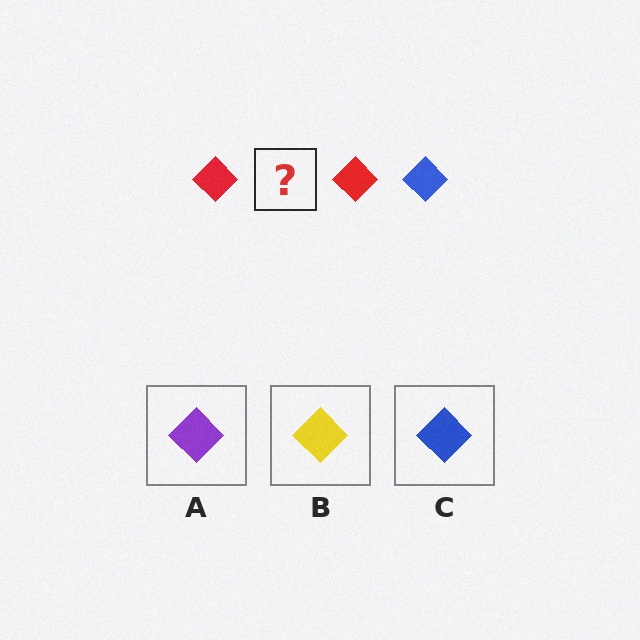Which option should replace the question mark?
Option C.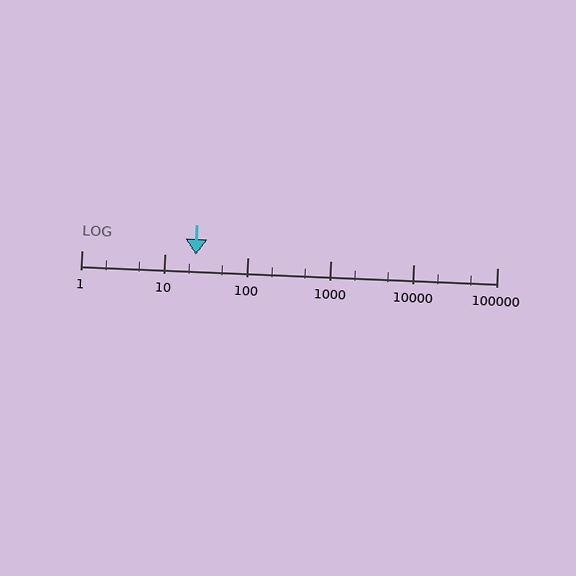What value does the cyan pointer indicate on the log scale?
The pointer indicates approximately 24.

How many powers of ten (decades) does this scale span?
The scale spans 5 decades, from 1 to 100000.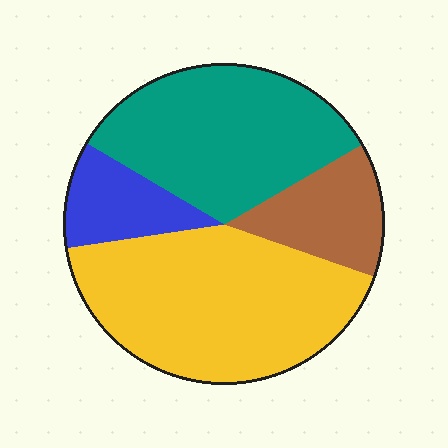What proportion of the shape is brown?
Brown covers roughly 15% of the shape.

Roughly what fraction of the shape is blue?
Blue takes up about one tenth (1/10) of the shape.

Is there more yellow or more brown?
Yellow.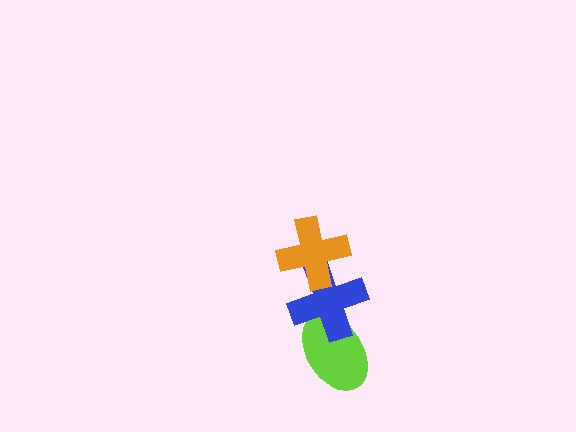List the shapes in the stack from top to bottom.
From top to bottom: the orange cross, the blue cross, the lime ellipse.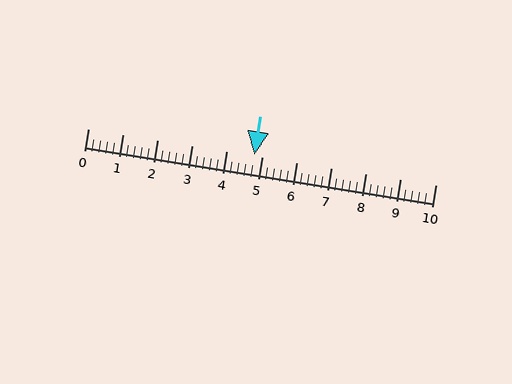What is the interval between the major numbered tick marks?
The major tick marks are spaced 1 units apart.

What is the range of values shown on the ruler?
The ruler shows values from 0 to 10.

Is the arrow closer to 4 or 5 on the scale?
The arrow is closer to 5.